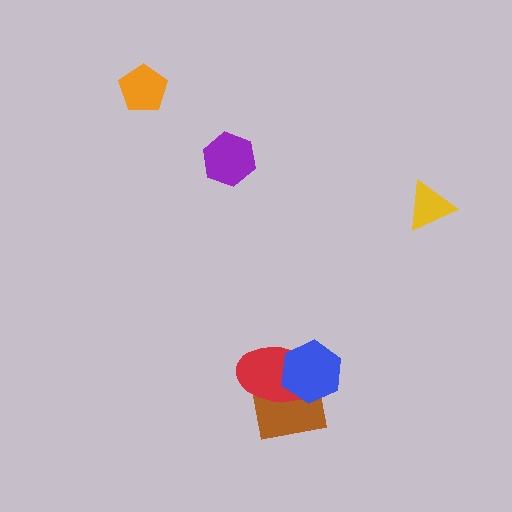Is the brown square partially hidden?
Yes, it is partially covered by another shape.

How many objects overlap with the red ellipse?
2 objects overlap with the red ellipse.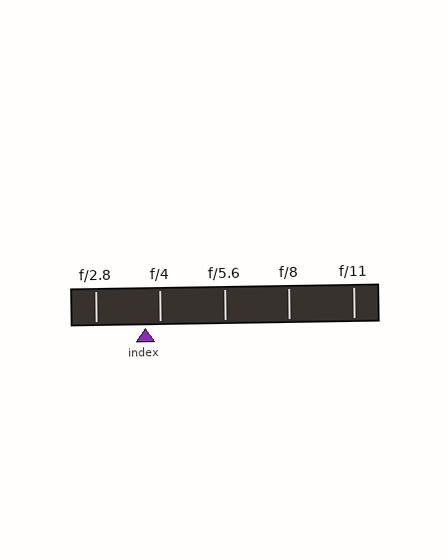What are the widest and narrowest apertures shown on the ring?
The widest aperture shown is f/2.8 and the narrowest is f/11.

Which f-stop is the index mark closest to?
The index mark is closest to f/4.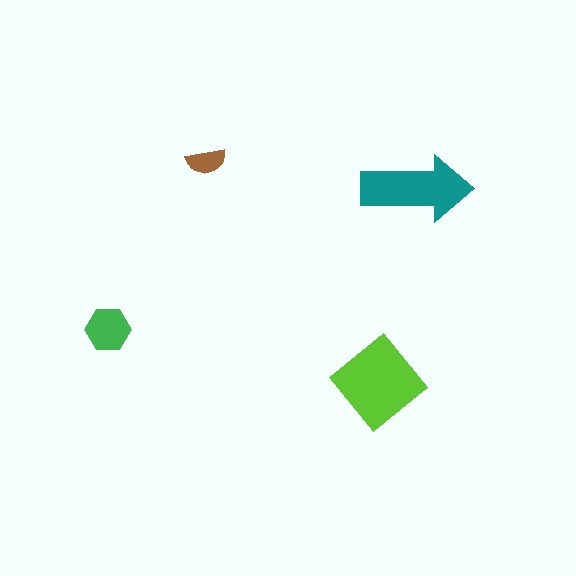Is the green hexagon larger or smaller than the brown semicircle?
Larger.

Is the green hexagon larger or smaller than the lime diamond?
Smaller.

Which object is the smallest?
The brown semicircle.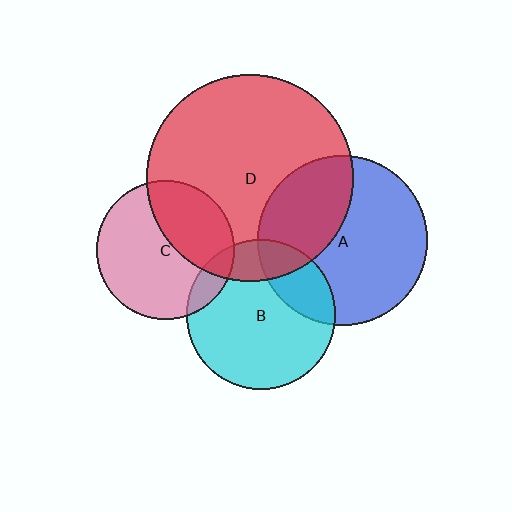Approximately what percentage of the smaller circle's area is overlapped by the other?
Approximately 35%.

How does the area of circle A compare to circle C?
Approximately 1.5 times.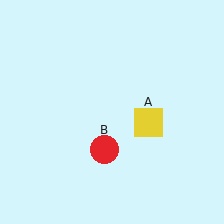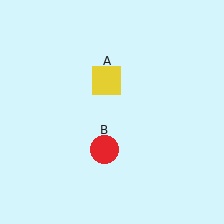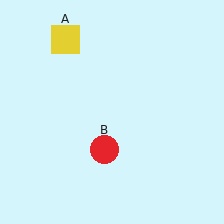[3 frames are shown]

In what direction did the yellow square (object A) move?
The yellow square (object A) moved up and to the left.